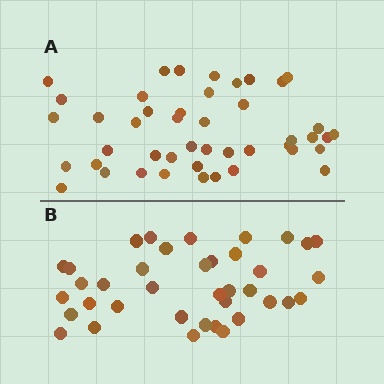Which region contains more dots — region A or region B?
Region A (the top region) has more dots.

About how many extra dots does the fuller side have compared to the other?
Region A has roughly 8 or so more dots than region B.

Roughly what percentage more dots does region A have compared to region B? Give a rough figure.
About 20% more.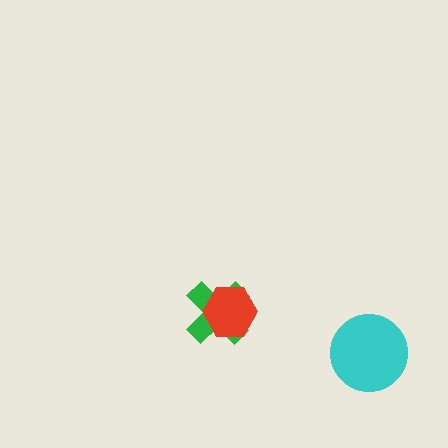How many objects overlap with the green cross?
1 object overlaps with the green cross.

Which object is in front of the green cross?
The red hexagon is in front of the green cross.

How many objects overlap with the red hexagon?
1 object overlaps with the red hexagon.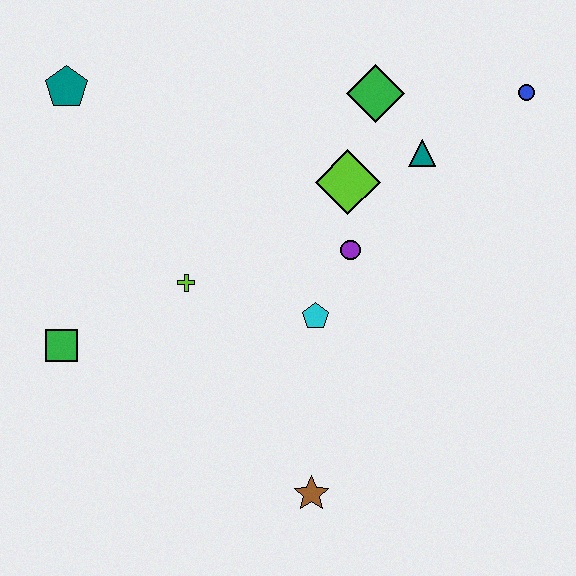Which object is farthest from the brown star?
The teal pentagon is farthest from the brown star.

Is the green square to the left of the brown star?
Yes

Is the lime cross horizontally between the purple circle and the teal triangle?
No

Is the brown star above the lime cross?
No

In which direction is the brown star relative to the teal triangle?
The brown star is below the teal triangle.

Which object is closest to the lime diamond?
The purple circle is closest to the lime diamond.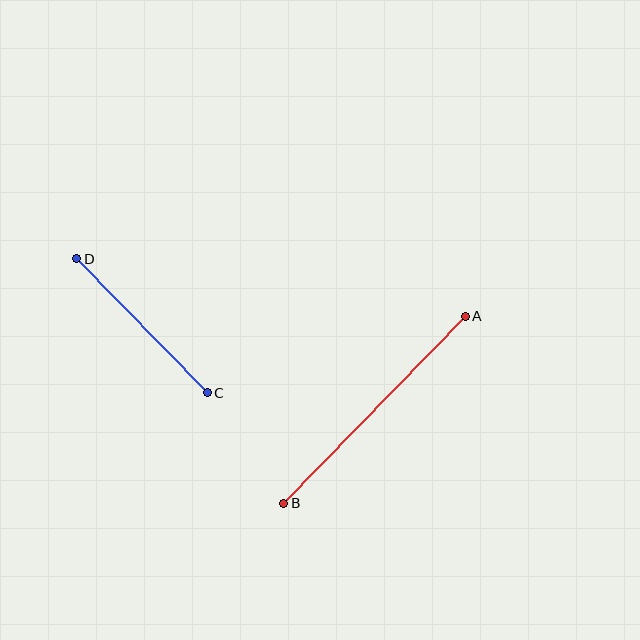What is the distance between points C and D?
The distance is approximately 187 pixels.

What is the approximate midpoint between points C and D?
The midpoint is at approximately (142, 326) pixels.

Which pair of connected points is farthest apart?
Points A and B are farthest apart.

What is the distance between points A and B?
The distance is approximately 261 pixels.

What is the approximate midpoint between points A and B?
The midpoint is at approximately (374, 410) pixels.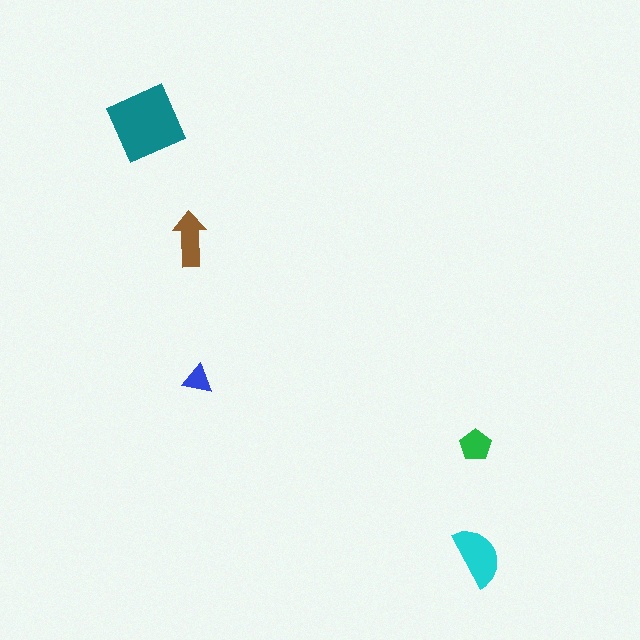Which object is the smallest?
The blue triangle.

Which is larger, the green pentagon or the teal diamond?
The teal diamond.